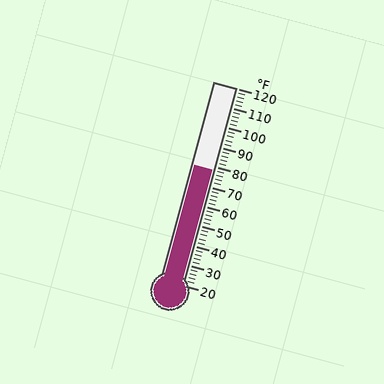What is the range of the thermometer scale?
The thermometer scale ranges from 20°F to 120°F.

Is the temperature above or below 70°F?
The temperature is above 70°F.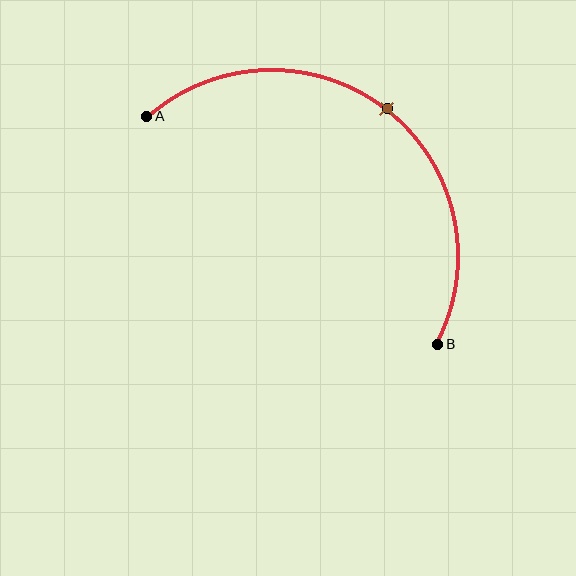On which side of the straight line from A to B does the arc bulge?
The arc bulges above and to the right of the straight line connecting A and B.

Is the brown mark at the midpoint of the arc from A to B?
Yes. The brown mark lies on the arc at equal arc-length from both A and B — it is the arc midpoint.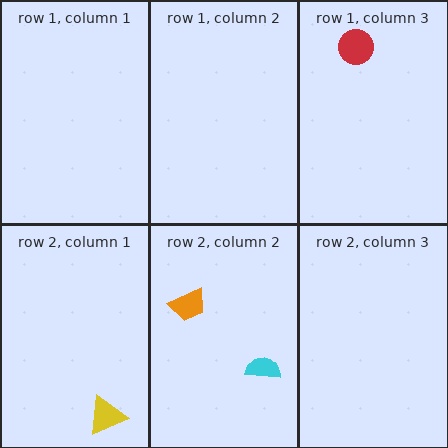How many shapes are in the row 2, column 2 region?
2.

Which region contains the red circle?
The row 1, column 3 region.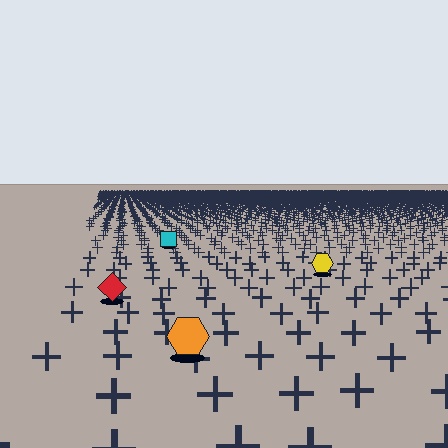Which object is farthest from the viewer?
The cyan square is farthest from the viewer. It appears smaller and the ground texture around it is denser.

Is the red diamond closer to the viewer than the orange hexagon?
No. The orange hexagon is closer — you can tell from the texture gradient: the ground texture is coarser near it.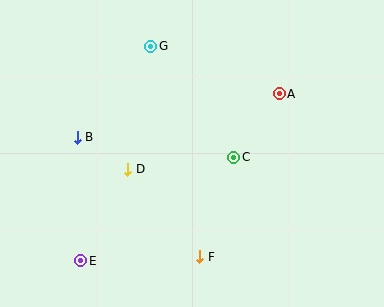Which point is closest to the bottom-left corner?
Point E is closest to the bottom-left corner.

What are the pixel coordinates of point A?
Point A is at (279, 94).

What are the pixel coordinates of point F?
Point F is at (200, 257).